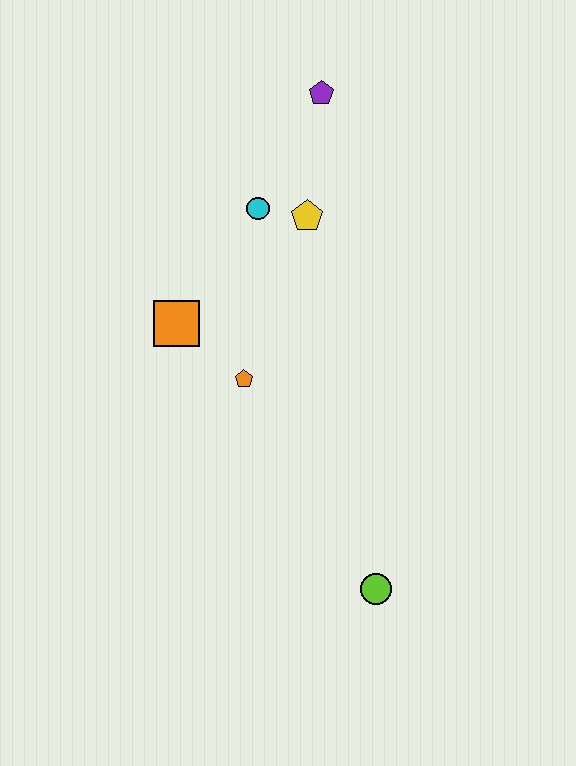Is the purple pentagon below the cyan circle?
No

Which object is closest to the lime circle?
The orange pentagon is closest to the lime circle.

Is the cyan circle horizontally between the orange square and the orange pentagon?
No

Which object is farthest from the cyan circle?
The lime circle is farthest from the cyan circle.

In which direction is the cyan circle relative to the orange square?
The cyan circle is above the orange square.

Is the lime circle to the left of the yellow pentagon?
No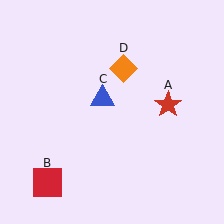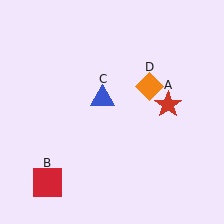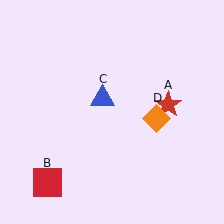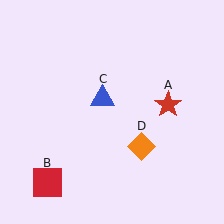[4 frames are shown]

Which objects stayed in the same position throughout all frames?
Red star (object A) and red square (object B) and blue triangle (object C) remained stationary.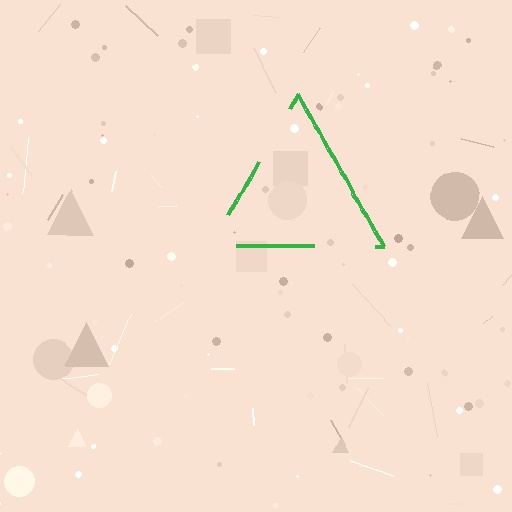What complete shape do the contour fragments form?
The contour fragments form a triangle.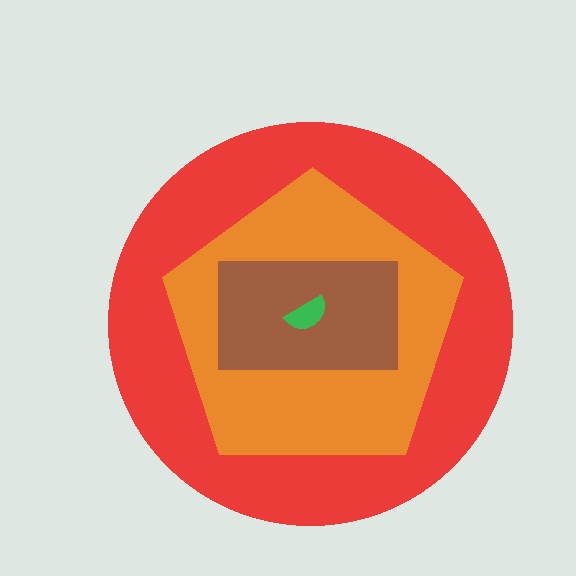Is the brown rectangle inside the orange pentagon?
Yes.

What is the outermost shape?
The red circle.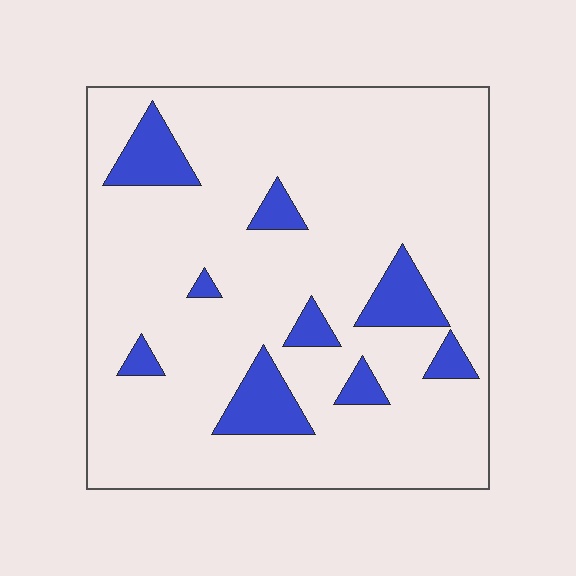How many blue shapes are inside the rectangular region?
9.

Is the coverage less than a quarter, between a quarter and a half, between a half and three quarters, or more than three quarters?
Less than a quarter.